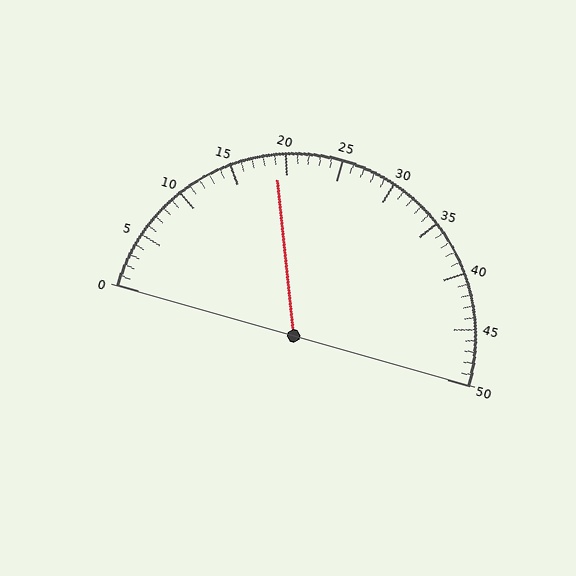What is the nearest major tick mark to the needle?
The nearest major tick mark is 20.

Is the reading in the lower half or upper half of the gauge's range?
The reading is in the lower half of the range (0 to 50).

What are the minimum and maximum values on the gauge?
The gauge ranges from 0 to 50.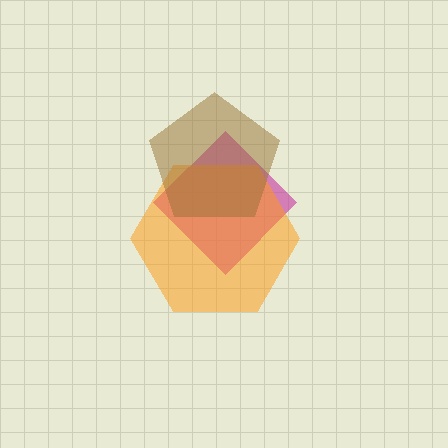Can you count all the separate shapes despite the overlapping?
Yes, there are 3 separate shapes.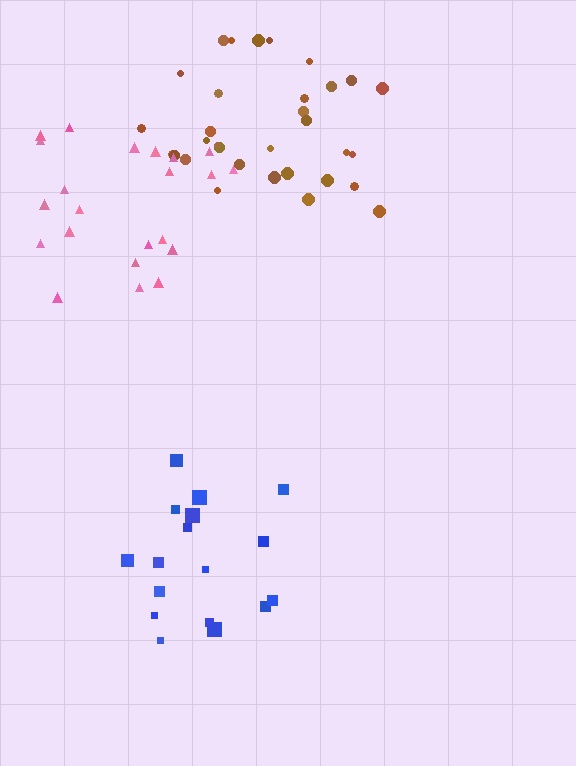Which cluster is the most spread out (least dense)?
Pink.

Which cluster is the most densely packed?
Brown.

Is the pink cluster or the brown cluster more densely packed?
Brown.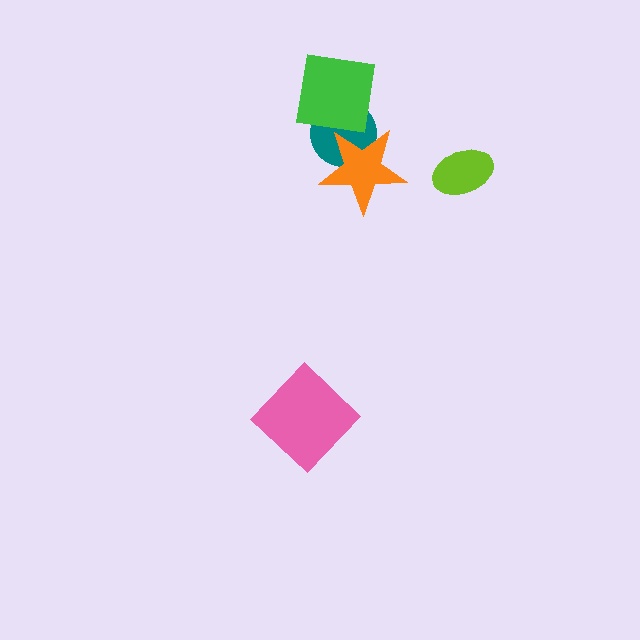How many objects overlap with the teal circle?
2 objects overlap with the teal circle.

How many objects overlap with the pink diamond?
0 objects overlap with the pink diamond.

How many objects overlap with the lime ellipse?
0 objects overlap with the lime ellipse.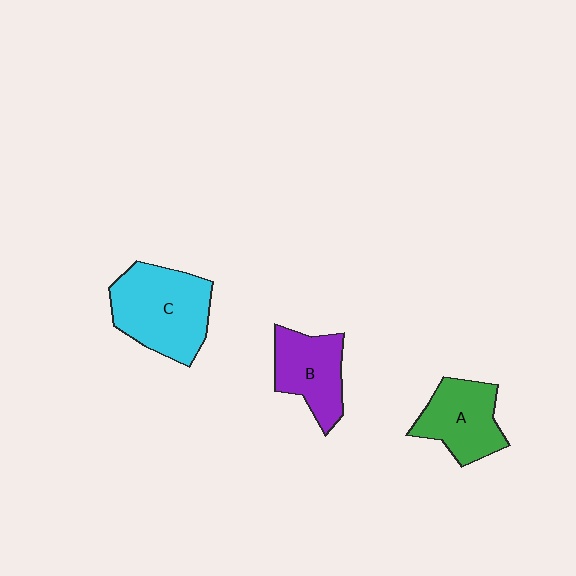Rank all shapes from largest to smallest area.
From largest to smallest: C (cyan), A (green), B (purple).